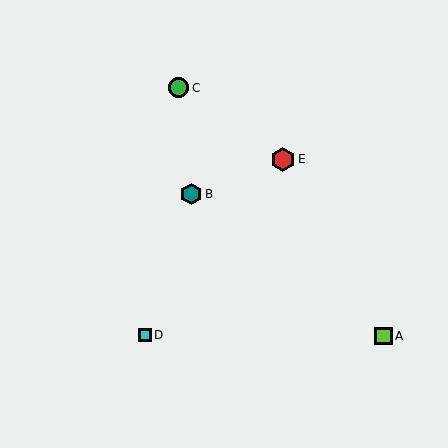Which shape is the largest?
The red hexagon (labeled E) is the largest.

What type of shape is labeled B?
Shape B is a teal hexagon.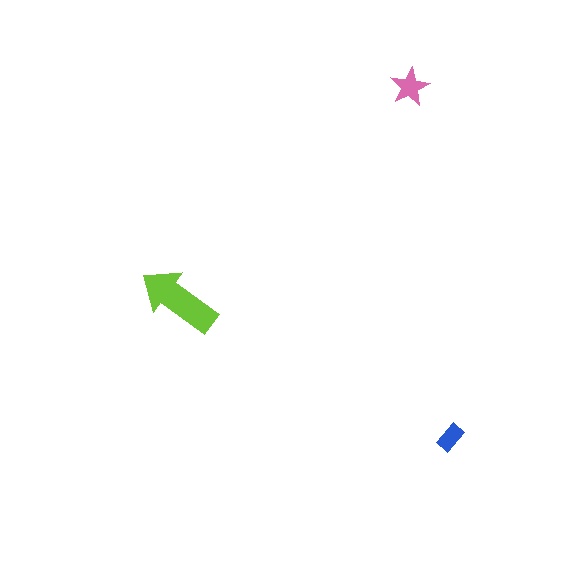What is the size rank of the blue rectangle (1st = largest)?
3rd.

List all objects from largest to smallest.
The lime arrow, the pink star, the blue rectangle.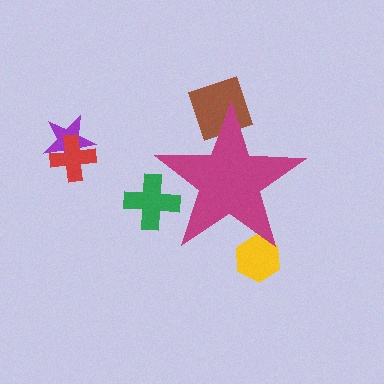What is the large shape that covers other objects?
A magenta star.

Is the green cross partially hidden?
Yes, the green cross is partially hidden behind the magenta star.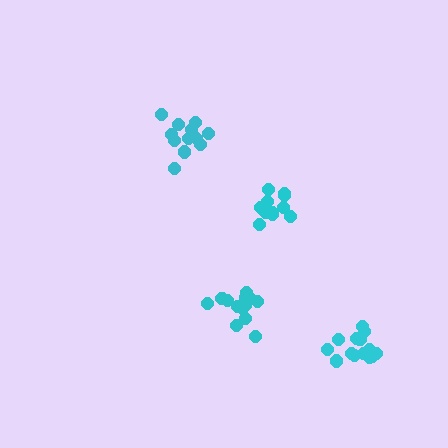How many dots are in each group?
Group 1: 11 dots, Group 2: 13 dots, Group 3: 12 dots, Group 4: 14 dots (50 total).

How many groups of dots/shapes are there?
There are 4 groups.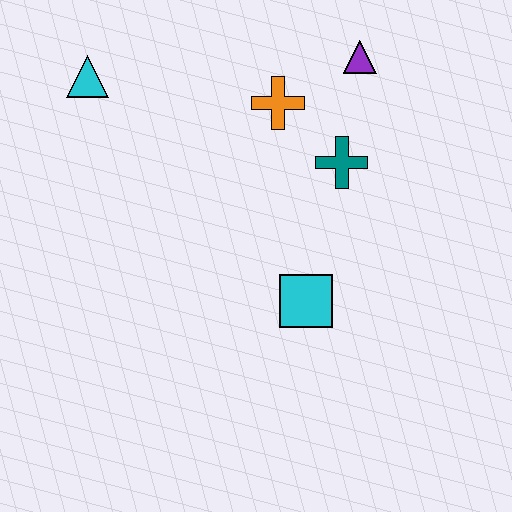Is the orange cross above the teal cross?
Yes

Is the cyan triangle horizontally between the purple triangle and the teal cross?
No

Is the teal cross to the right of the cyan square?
Yes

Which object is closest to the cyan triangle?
The orange cross is closest to the cyan triangle.